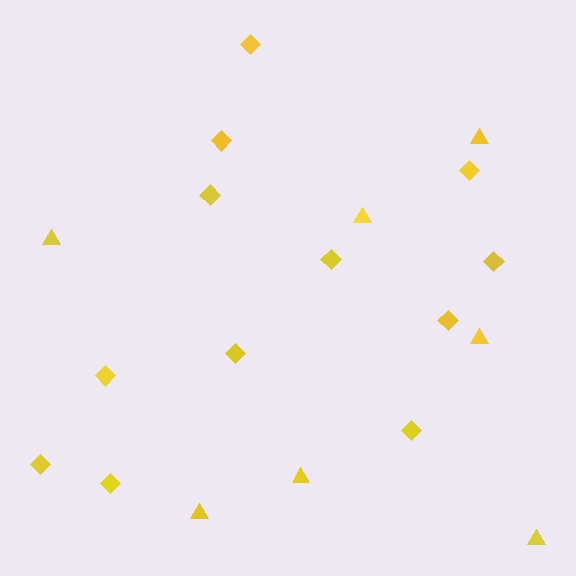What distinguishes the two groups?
There are 2 groups: one group of triangles (7) and one group of diamonds (12).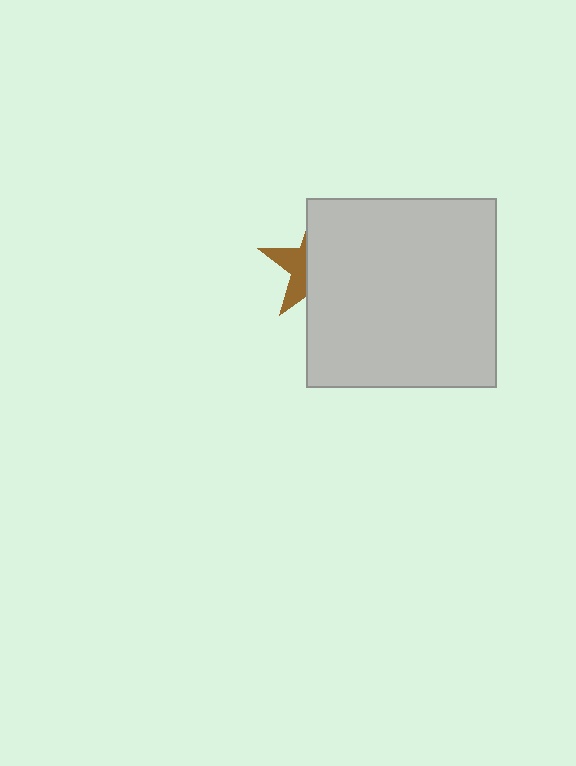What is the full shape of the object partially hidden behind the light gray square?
The partially hidden object is a brown star.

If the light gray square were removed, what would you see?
You would see the complete brown star.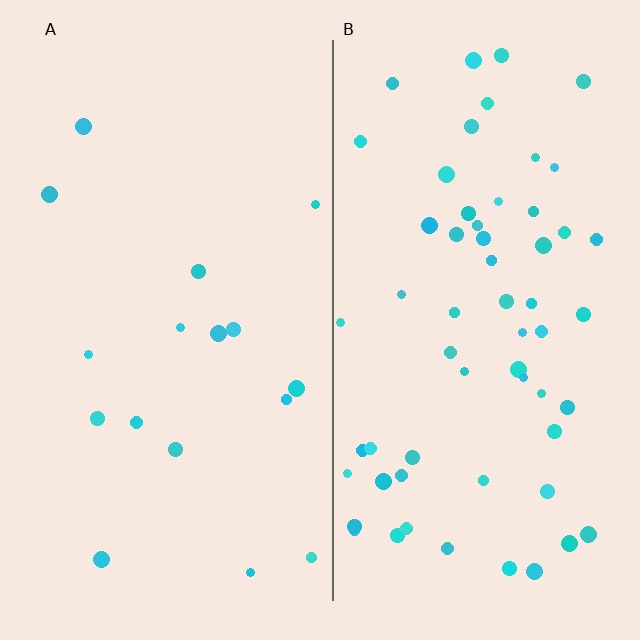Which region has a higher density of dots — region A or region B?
B (the right).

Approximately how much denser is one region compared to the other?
Approximately 3.6× — region B over region A.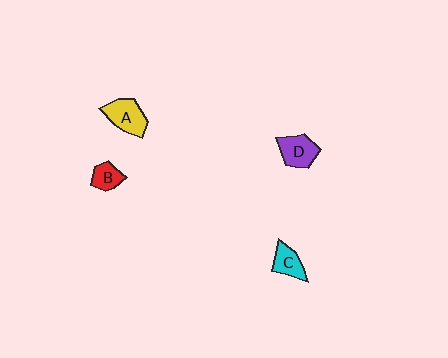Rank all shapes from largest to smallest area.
From largest to smallest: A (yellow), D (purple), C (cyan), B (red).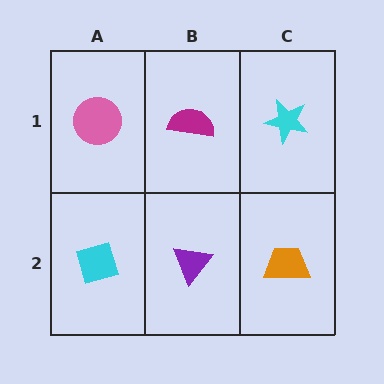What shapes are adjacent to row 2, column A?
A pink circle (row 1, column A), a purple triangle (row 2, column B).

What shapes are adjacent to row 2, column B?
A magenta semicircle (row 1, column B), a cyan diamond (row 2, column A), an orange trapezoid (row 2, column C).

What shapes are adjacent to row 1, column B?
A purple triangle (row 2, column B), a pink circle (row 1, column A), a cyan star (row 1, column C).